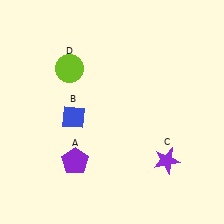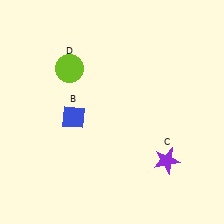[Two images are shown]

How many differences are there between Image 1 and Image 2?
There is 1 difference between the two images.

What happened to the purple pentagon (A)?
The purple pentagon (A) was removed in Image 2. It was in the bottom-left area of Image 1.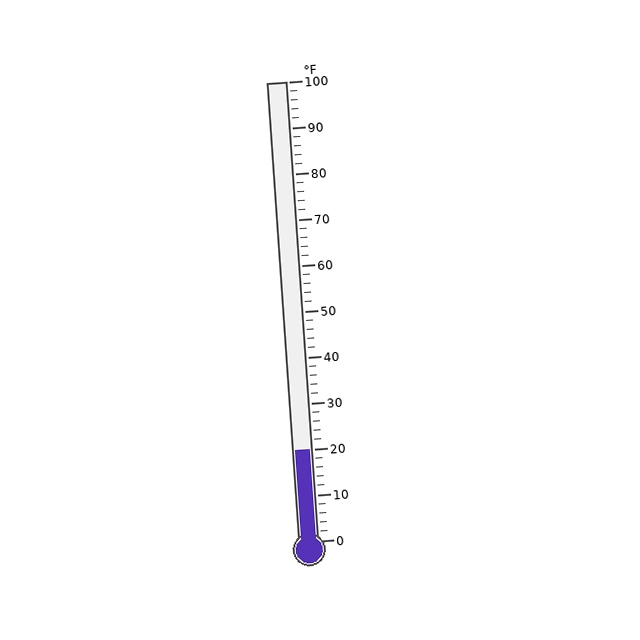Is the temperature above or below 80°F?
The temperature is below 80°F.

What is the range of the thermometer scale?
The thermometer scale ranges from 0°F to 100°F.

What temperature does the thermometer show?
The thermometer shows approximately 20°F.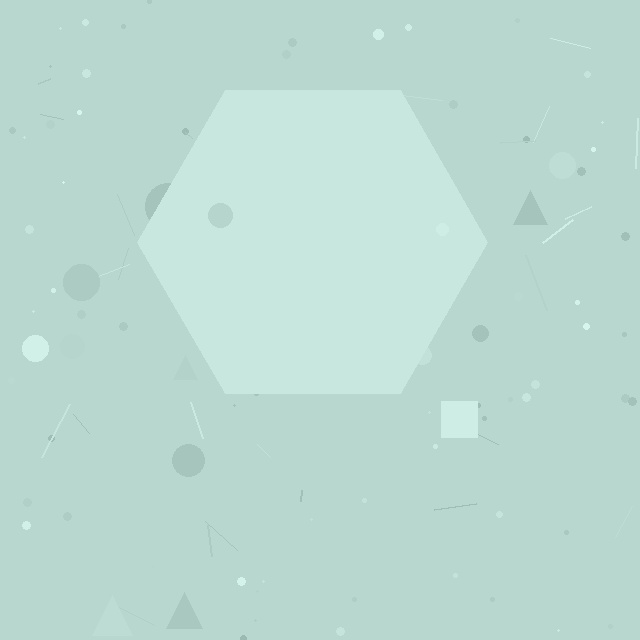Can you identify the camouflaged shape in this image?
The camouflaged shape is a hexagon.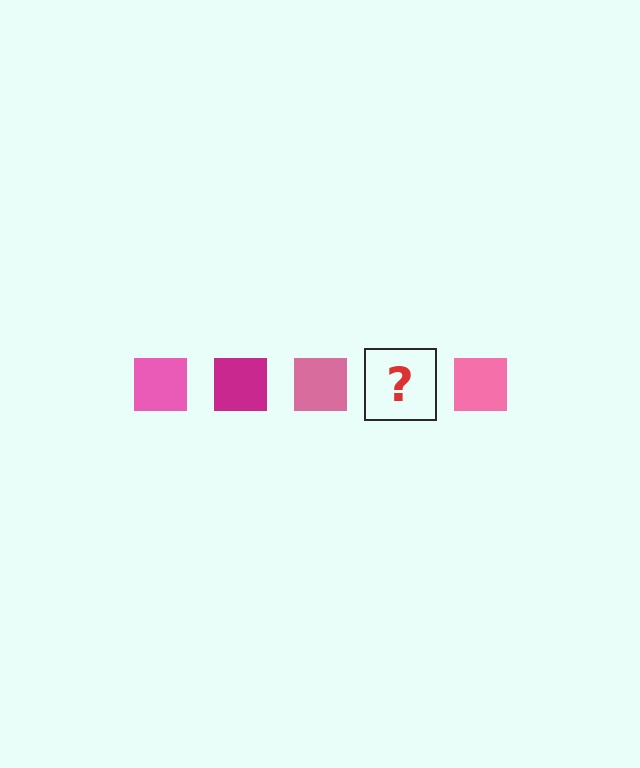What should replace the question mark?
The question mark should be replaced with a magenta square.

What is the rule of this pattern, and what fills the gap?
The rule is that the pattern cycles through pink, magenta squares. The gap should be filled with a magenta square.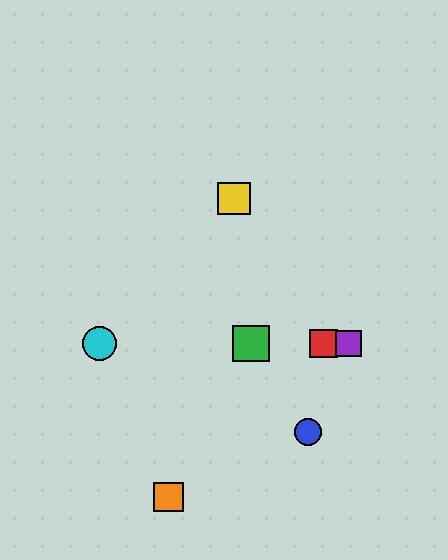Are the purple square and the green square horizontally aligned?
Yes, both are at y≈344.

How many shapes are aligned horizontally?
4 shapes (the red square, the green square, the purple square, the cyan circle) are aligned horizontally.